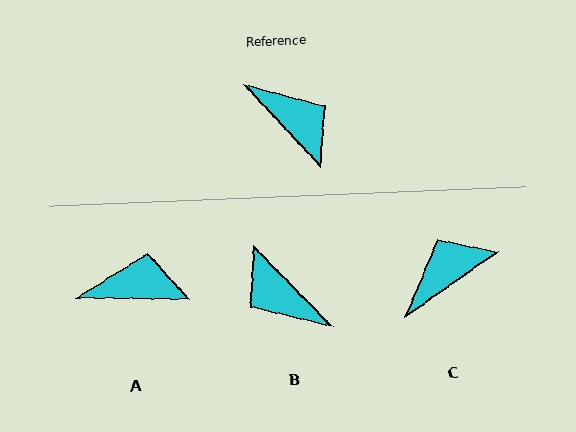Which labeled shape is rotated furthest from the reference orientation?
B, about 179 degrees away.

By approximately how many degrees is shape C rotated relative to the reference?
Approximately 82 degrees counter-clockwise.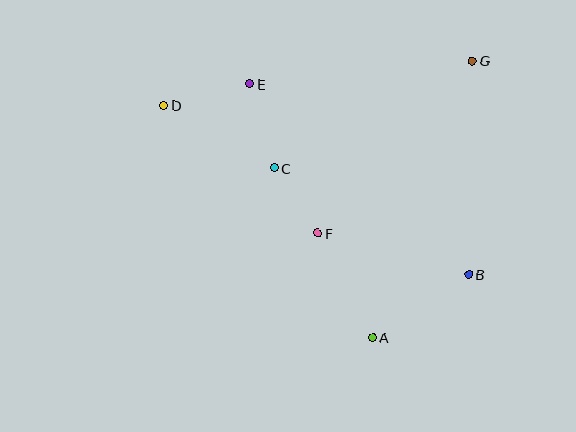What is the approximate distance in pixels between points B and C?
The distance between B and C is approximately 222 pixels.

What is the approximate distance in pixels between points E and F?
The distance between E and F is approximately 164 pixels.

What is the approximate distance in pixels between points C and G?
The distance between C and G is approximately 225 pixels.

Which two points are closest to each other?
Points C and F are closest to each other.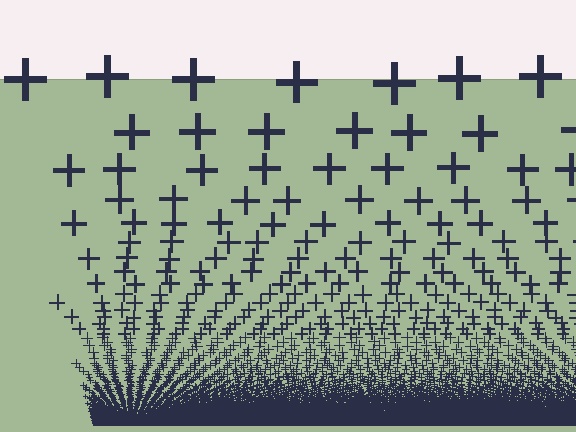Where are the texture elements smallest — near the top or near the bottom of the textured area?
Near the bottom.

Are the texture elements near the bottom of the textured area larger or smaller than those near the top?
Smaller. The gradient is inverted — elements near the bottom are smaller and denser.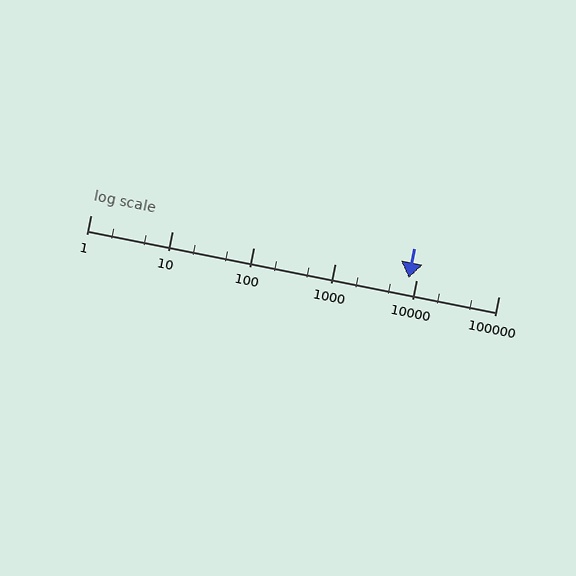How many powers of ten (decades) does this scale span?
The scale spans 5 decades, from 1 to 100000.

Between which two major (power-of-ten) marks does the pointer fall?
The pointer is between 1000 and 10000.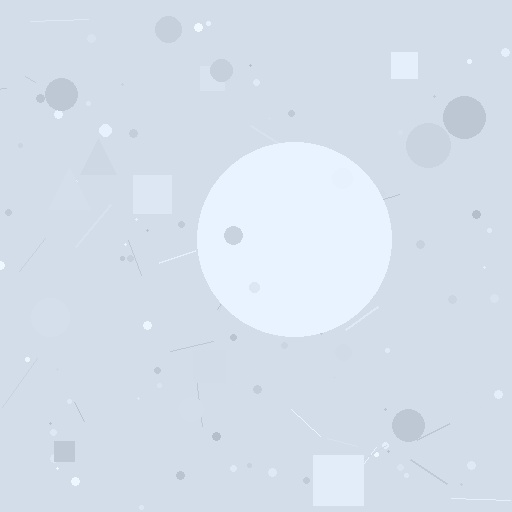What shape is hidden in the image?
A circle is hidden in the image.